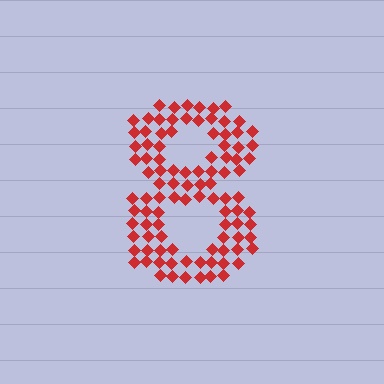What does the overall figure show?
The overall figure shows the digit 8.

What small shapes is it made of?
It is made of small diamonds.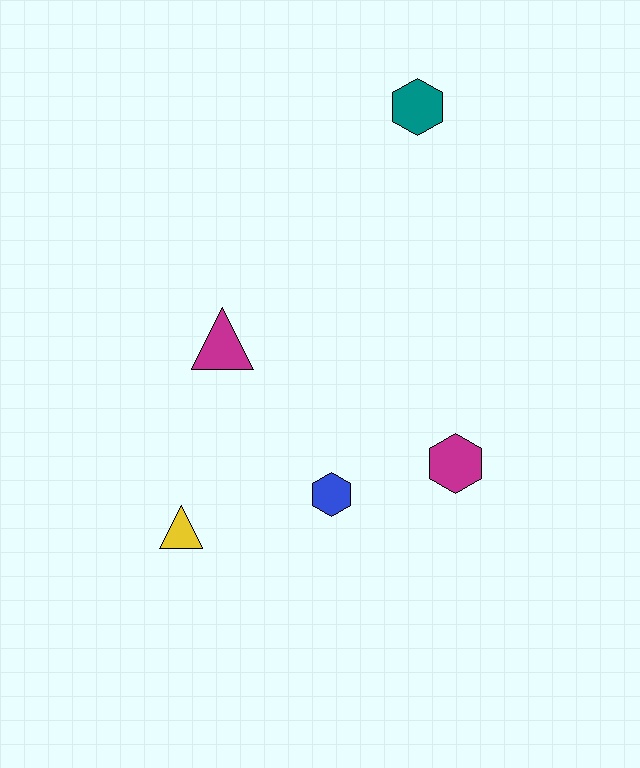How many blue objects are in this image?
There is 1 blue object.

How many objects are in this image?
There are 5 objects.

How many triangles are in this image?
There are 2 triangles.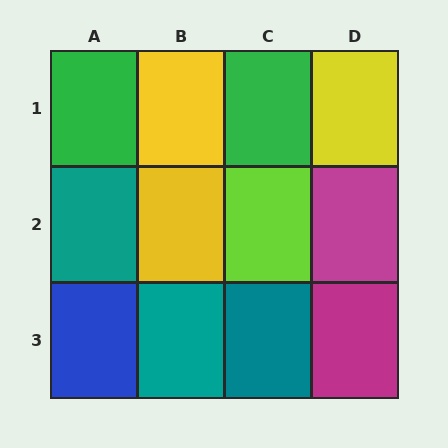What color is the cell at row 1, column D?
Yellow.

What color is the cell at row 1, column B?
Yellow.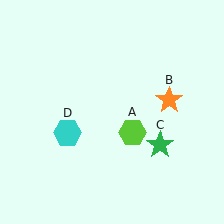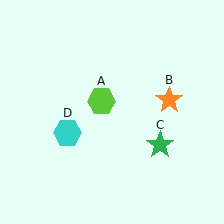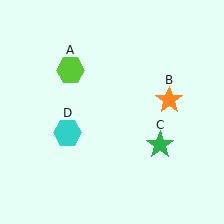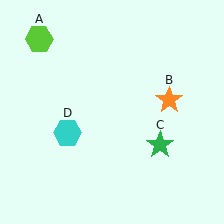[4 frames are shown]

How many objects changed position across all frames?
1 object changed position: lime hexagon (object A).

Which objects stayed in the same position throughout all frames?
Orange star (object B) and green star (object C) and cyan hexagon (object D) remained stationary.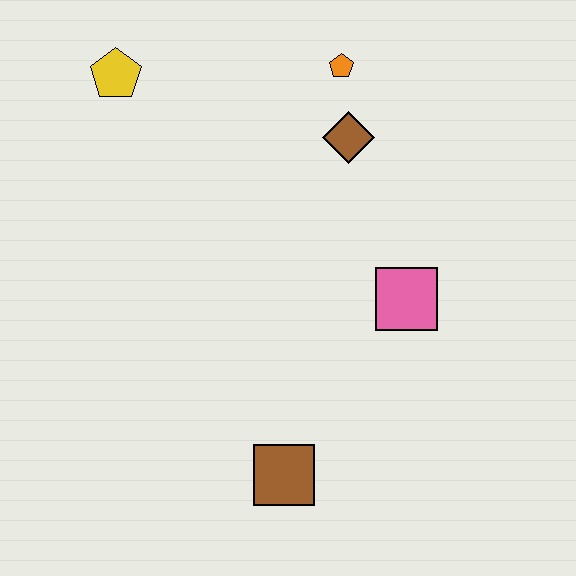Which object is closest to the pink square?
The brown diamond is closest to the pink square.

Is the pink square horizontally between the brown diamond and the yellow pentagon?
No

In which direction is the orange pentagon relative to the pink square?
The orange pentagon is above the pink square.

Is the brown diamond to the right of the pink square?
No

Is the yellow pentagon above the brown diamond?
Yes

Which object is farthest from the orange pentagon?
The brown square is farthest from the orange pentagon.